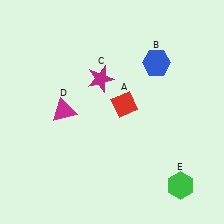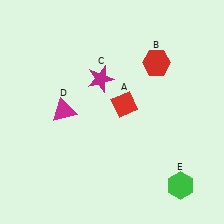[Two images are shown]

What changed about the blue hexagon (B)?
In Image 1, B is blue. In Image 2, it changed to red.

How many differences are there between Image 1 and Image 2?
There is 1 difference between the two images.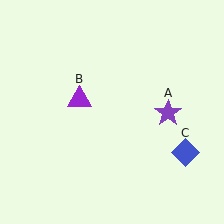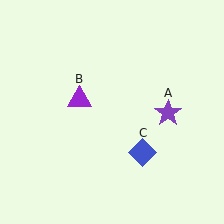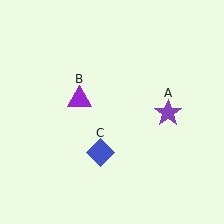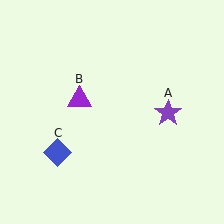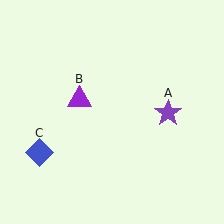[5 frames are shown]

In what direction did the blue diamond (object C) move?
The blue diamond (object C) moved left.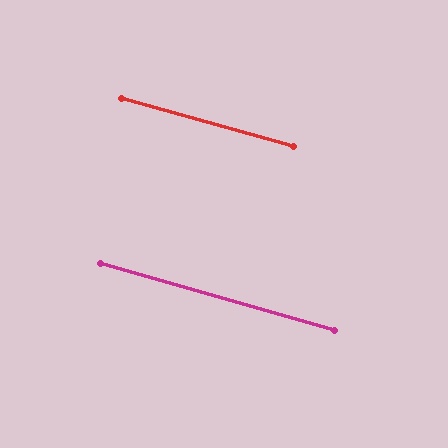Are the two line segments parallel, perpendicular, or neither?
Parallel — their directions differ by only 0.4°.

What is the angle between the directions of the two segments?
Approximately 0 degrees.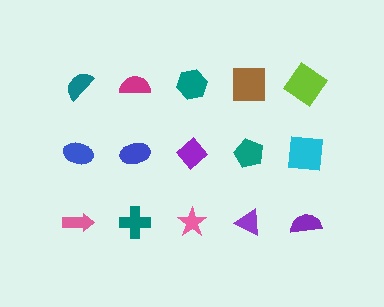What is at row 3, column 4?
A purple triangle.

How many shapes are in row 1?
5 shapes.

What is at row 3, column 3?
A pink star.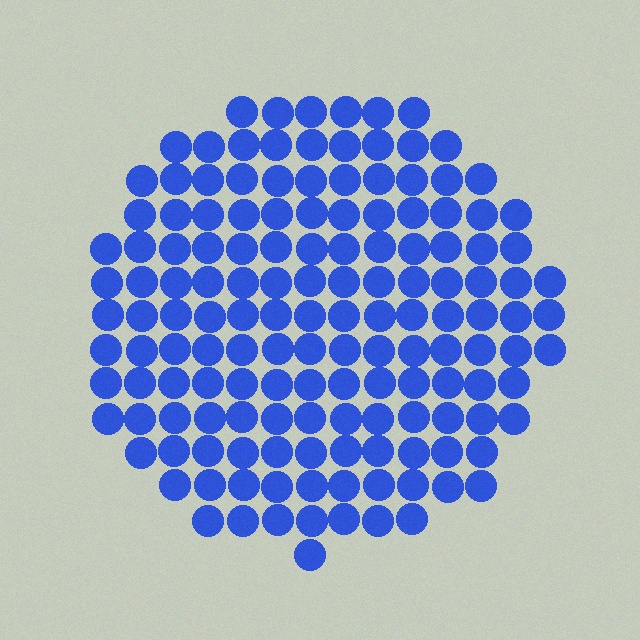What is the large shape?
The large shape is a circle.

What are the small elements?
The small elements are circles.